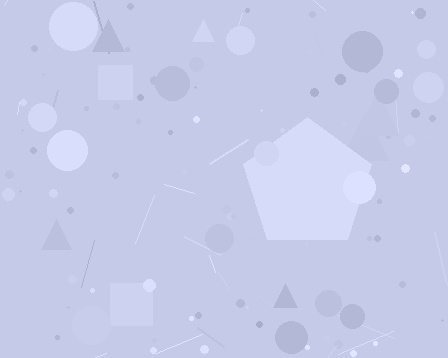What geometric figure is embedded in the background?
A pentagon is embedded in the background.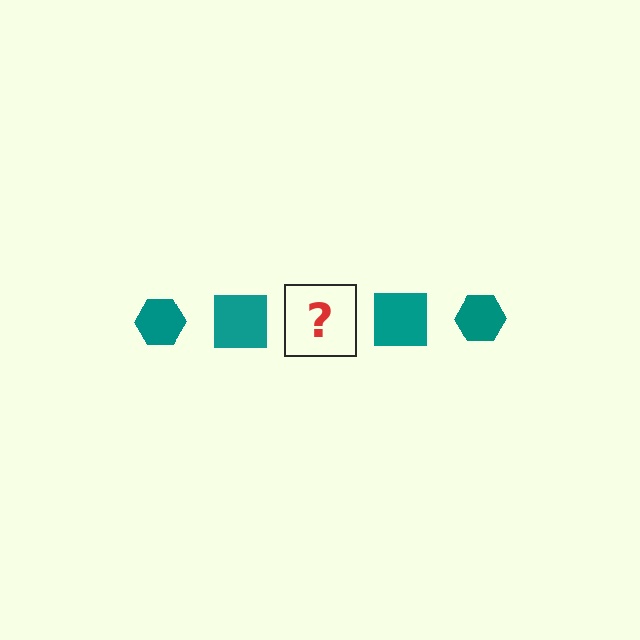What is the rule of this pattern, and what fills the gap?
The rule is that the pattern cycles through hexagon, square shapes in teal. The gap should be filled with a teal hexagon.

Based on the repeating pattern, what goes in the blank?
The blank should be a teal hexagon.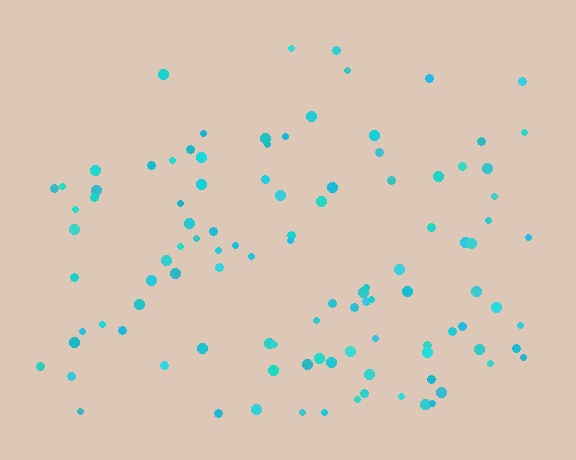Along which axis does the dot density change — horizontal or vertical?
Vertical.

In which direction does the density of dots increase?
From top to bottom, with the bottom side densest.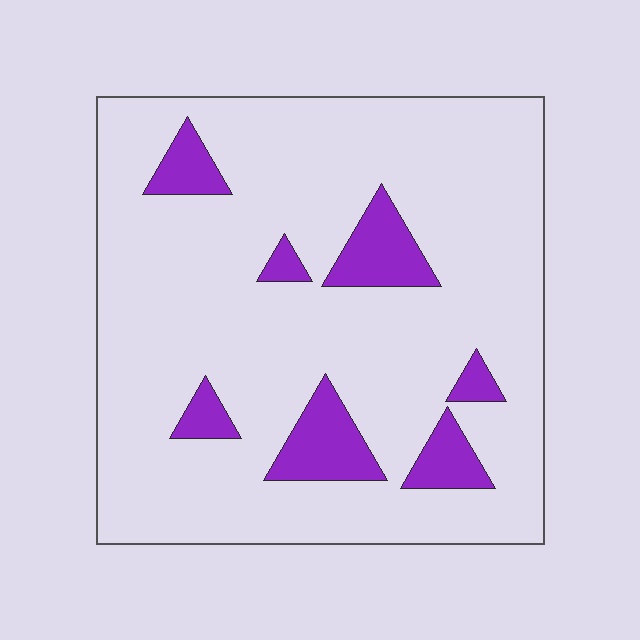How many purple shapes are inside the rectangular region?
7.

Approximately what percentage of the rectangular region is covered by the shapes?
Approximately 15%.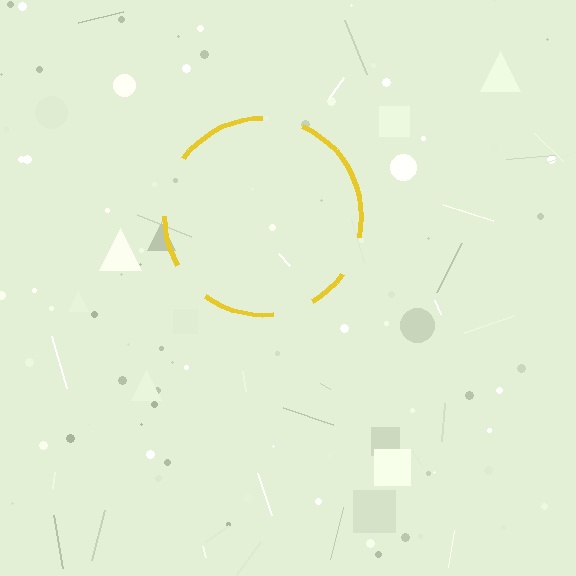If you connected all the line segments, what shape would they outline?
They would outline a circle.